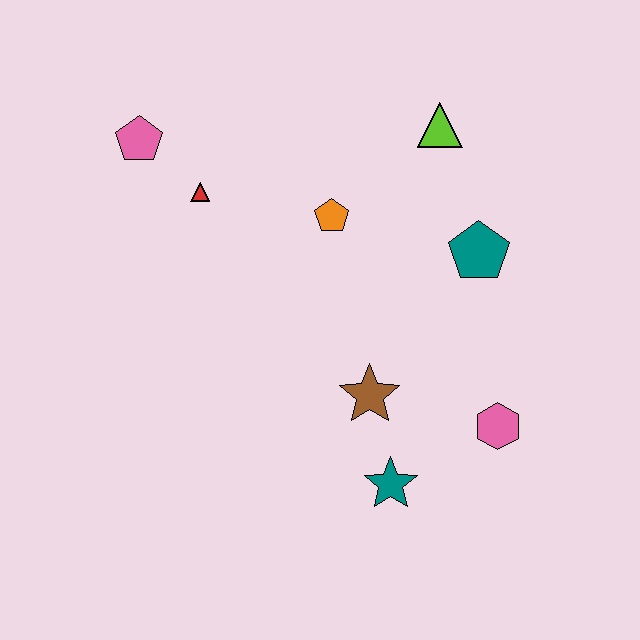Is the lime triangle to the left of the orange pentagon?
No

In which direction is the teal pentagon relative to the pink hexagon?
The teal pentagon is above the pink hexagon.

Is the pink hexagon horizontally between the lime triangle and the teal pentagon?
No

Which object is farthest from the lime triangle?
The teal star is farthest from the lime triangle.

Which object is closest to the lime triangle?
The teal pentagon is closest to the lime triangle.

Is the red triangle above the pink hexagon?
Yes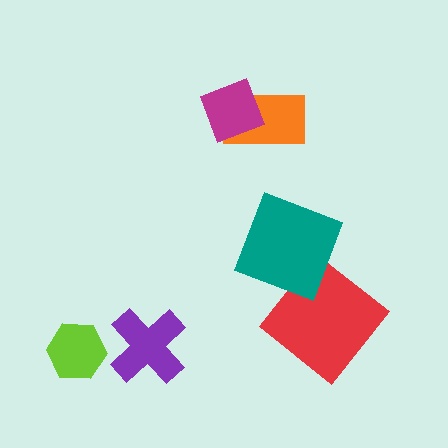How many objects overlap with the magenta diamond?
1 object overlaps with the magenta diamond.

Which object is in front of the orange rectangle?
The magenta diamond is in front of the orange rectangle.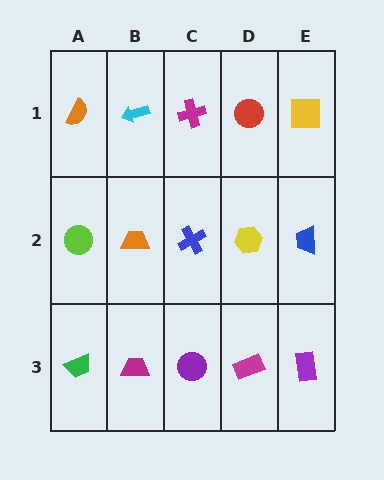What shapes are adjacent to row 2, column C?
A magenta cross (row 1, column C), a purple circle (row 3, column C), an orange trapezoid (row 2, column B), a yellow hexagon (row 2, column D).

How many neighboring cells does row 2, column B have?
4.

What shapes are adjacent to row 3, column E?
A blue trapezoid (row 2, column E), a magenta rectangle (row 3, column D).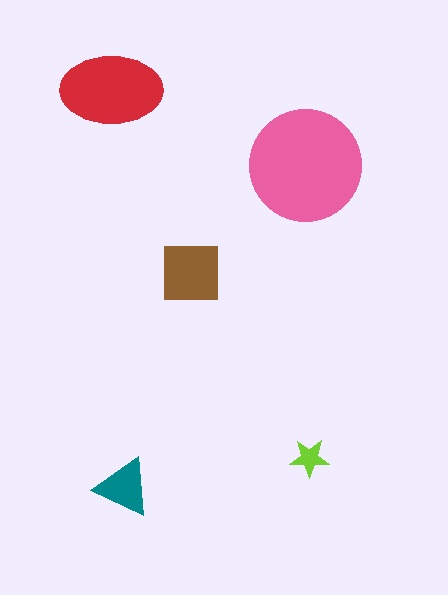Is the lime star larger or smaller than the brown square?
Smaller.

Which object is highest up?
The red ellipse is topmost.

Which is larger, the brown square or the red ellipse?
The red ellipse.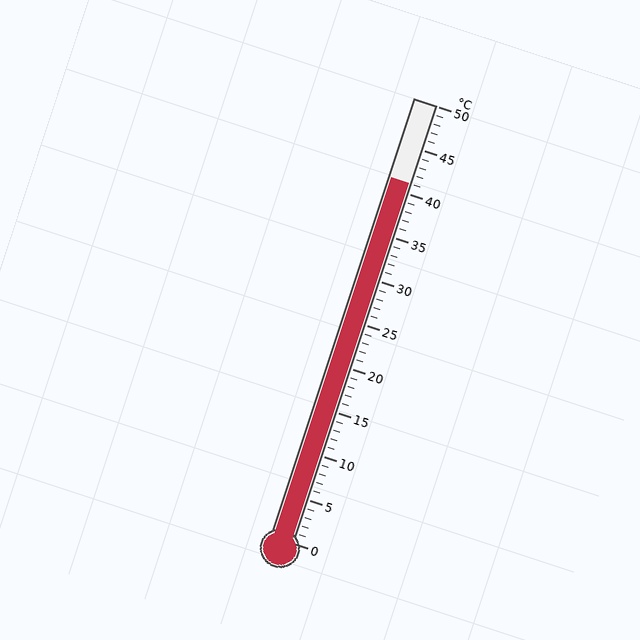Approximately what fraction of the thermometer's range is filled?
The thermometer is filled to approximately 80% of its range.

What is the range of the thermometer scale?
The thermometer scale ranges from 0°C to 50°C.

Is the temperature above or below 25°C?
The temperature is above 25°C.